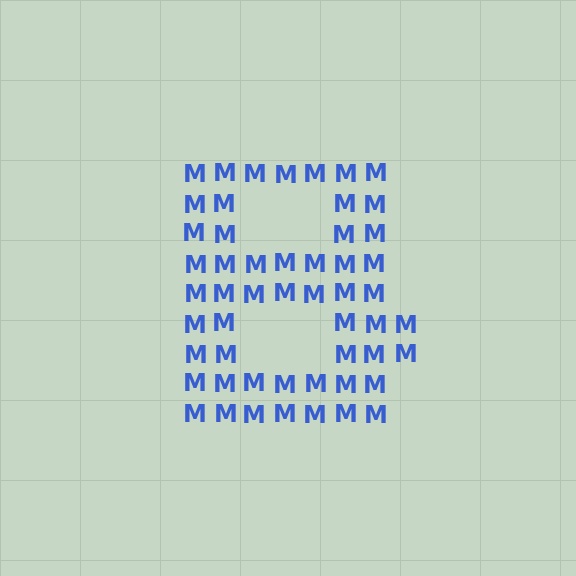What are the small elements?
The small elements are letter M's.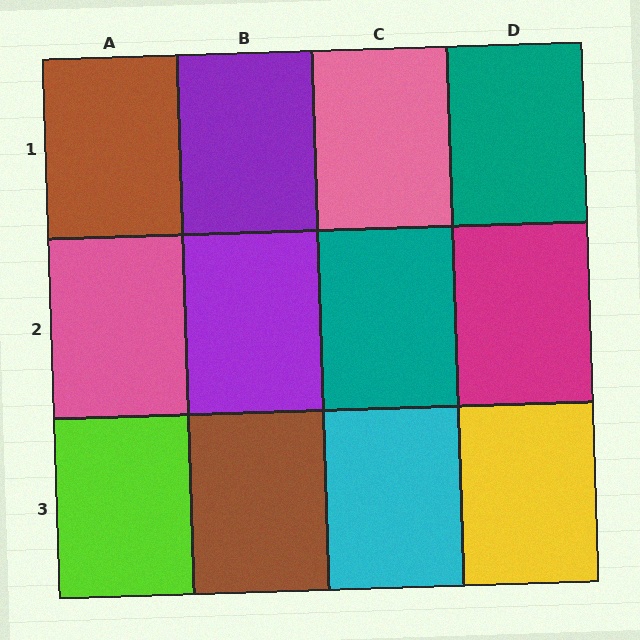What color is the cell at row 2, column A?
Pink.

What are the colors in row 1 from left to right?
Brown, purple, pink, teal.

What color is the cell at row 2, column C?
Teal.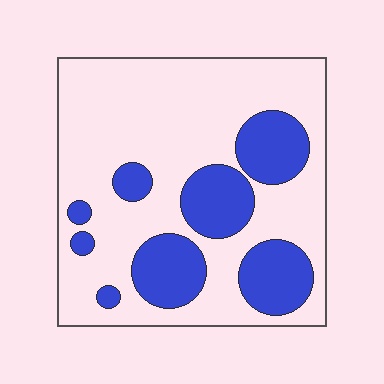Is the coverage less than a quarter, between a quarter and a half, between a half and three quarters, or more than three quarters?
Between a quarter and a half.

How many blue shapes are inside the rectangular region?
8.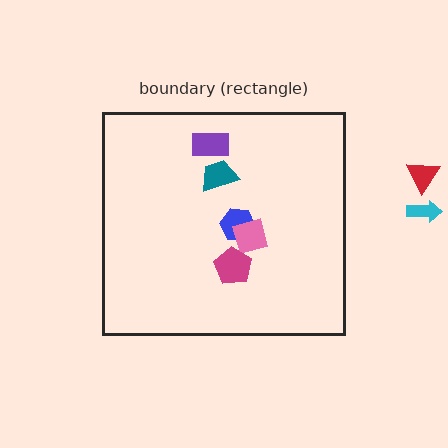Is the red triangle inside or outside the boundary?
Outside.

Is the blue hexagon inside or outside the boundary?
Inside.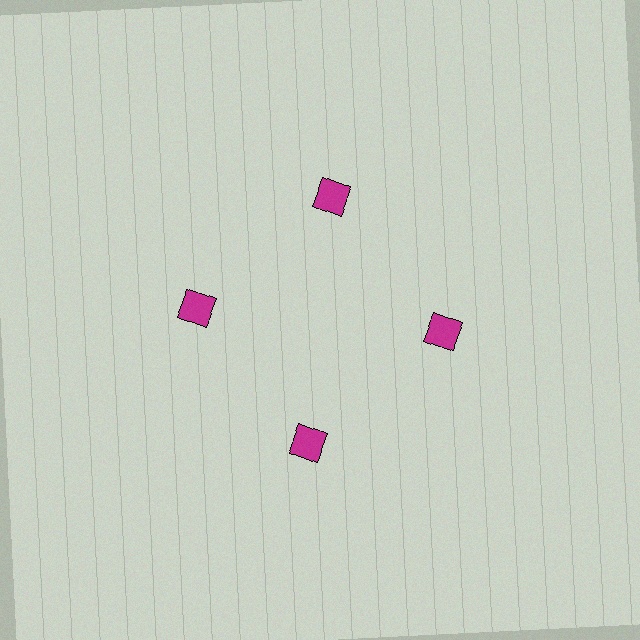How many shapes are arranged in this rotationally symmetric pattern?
There are 4 shapes, arranged in 4 groups of 1.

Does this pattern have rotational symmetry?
Yes, this pattern has 4-fold rotational symmetry. It looks the same after rotating 90 degrees around the center.